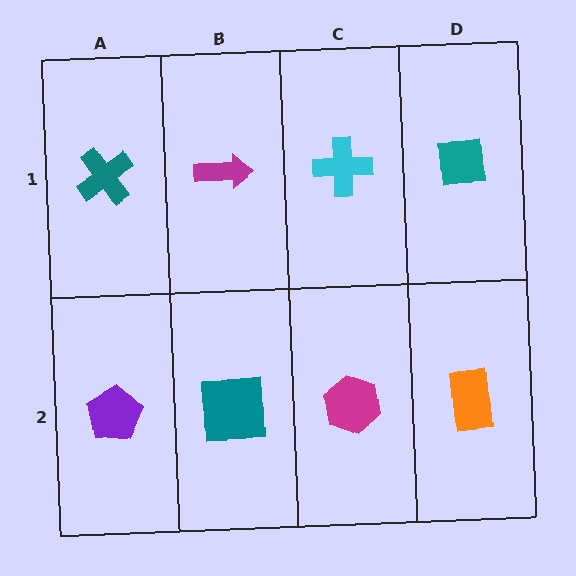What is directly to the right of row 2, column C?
An orange rectangle.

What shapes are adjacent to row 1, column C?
A magenta hexagon (row 2, column C), a magenta arrow (row 1, column B), a teal square (row 1, column D).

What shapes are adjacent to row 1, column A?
A purple pentagon (row 2, column A), a magenta arrow (row 1, column B).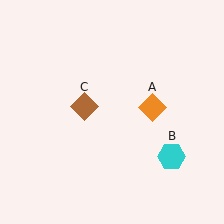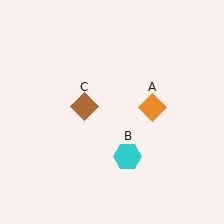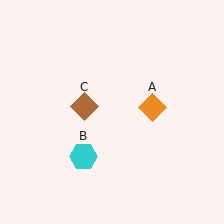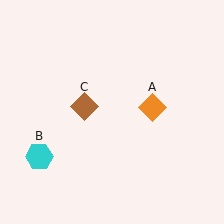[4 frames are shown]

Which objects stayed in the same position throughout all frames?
Orange diamond (object A) and brown diamond (object C) remained stationary.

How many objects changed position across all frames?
1 object changed position: cyan hexagon (object B).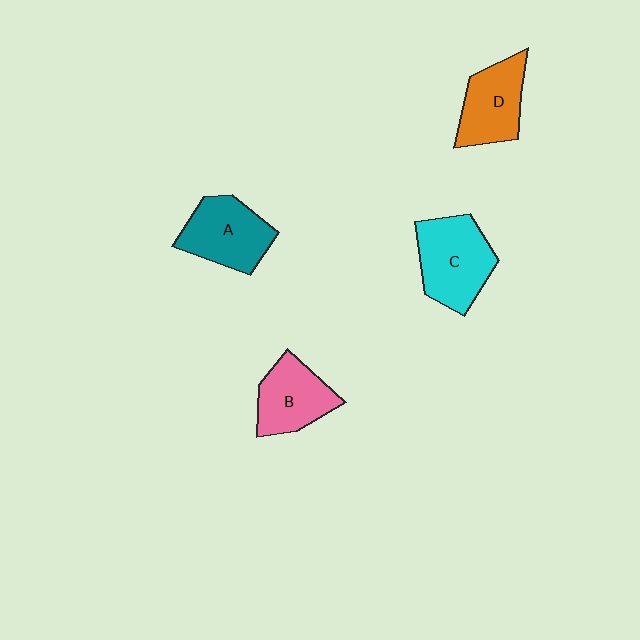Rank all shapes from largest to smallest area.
From largest to smallest: C (cyan), A (teal), D (orange), B (pink).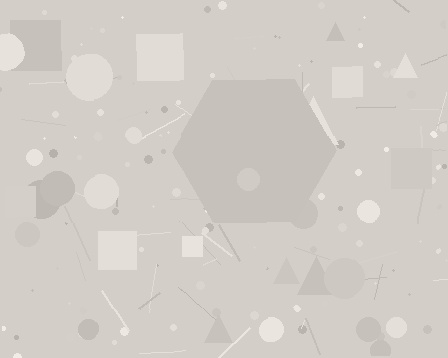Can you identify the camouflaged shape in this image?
The camouflaged shape is a hexagon.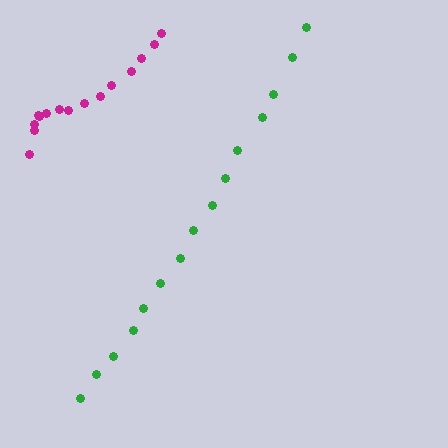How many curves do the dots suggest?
There are 2 distinct paths.